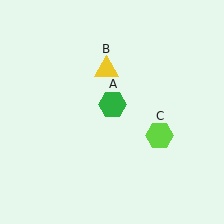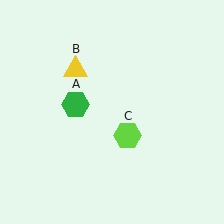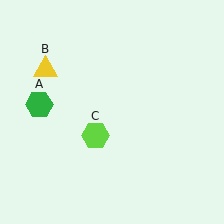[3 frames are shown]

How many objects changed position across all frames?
3 objects changed position: green hexagon (object A), yellow triangle (object B), lime hexagon (object C).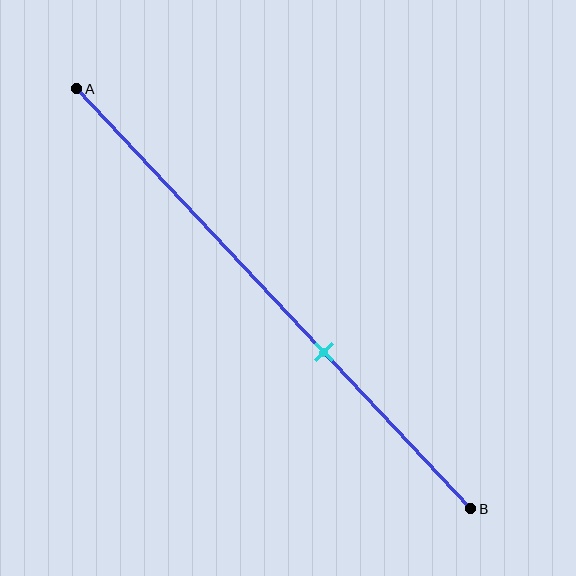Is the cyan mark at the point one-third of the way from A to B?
No, the mark is at about 65% from A, not at the 33% one-third point.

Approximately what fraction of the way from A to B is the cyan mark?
The cyan mark is approximately 65% of the way from A to B.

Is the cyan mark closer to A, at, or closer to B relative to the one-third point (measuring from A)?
The cyan mark is closer to point B than the one-third point of segment AB.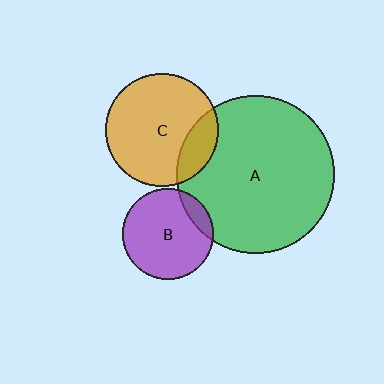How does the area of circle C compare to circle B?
Approximately 1.6 times.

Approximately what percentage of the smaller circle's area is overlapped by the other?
Approximately 20%.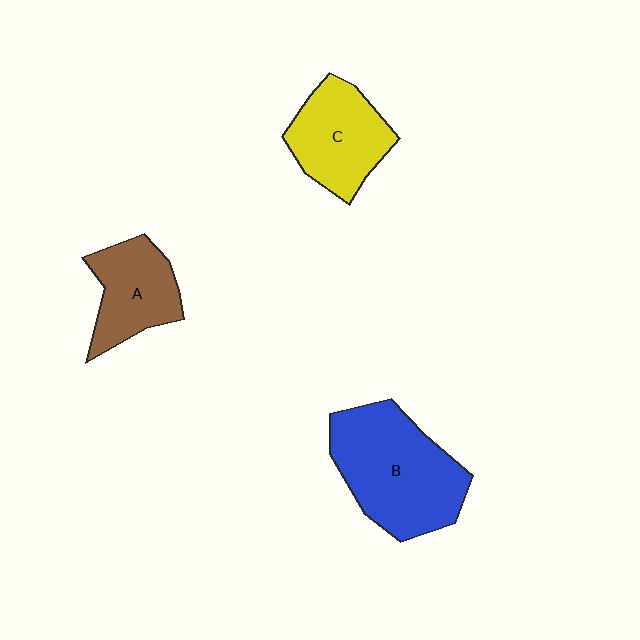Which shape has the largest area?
Shape B (blue).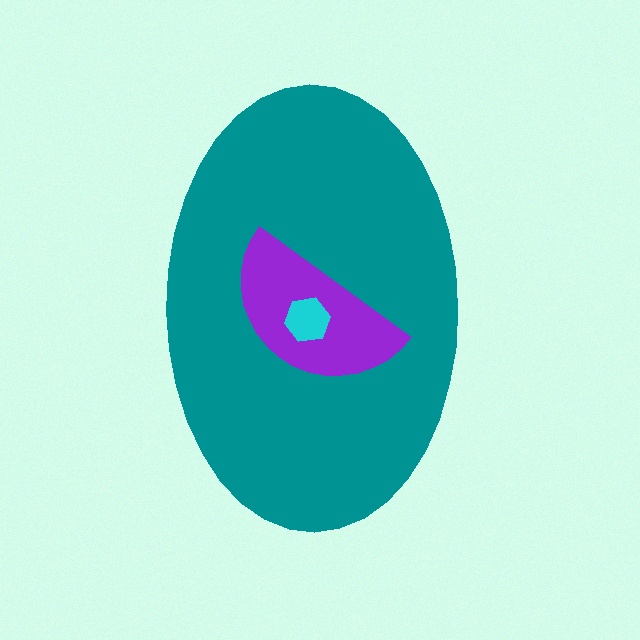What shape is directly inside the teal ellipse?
The purple semicircle.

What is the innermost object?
The cyan hexagon.